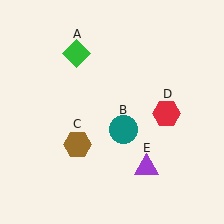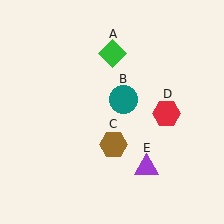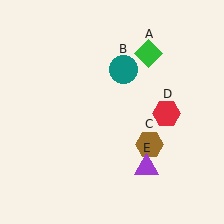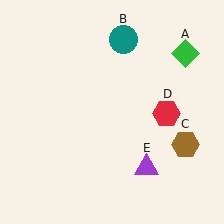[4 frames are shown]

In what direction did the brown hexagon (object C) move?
The brown hexagon (object C) moved right.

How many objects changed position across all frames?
3 objects changed position: green diamond (object A), teal circle (object B), brown hexagon (object C).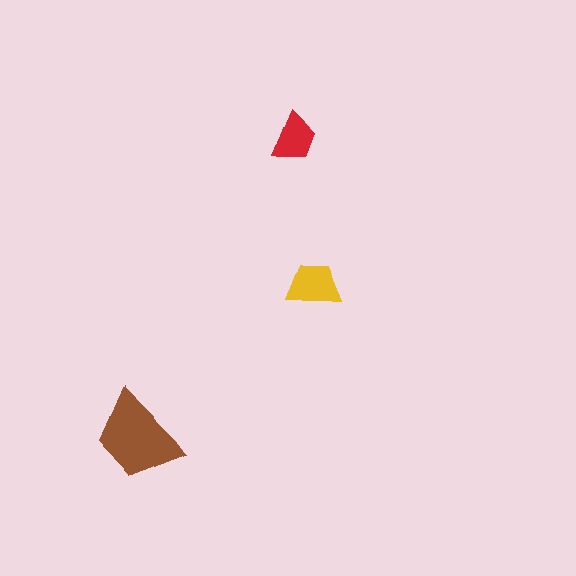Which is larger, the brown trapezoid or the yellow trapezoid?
The brown one.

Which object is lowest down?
The brown trapezoid is bottommost.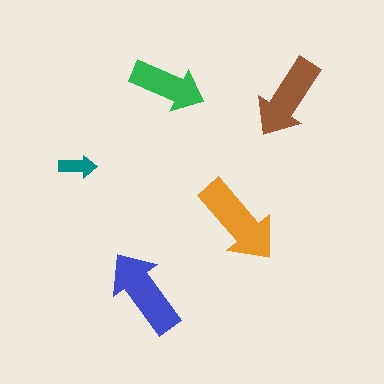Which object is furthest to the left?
The teal arrow is leftmost.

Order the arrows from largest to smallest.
the orange one, the blue one, the brown one, the green one, the teal one.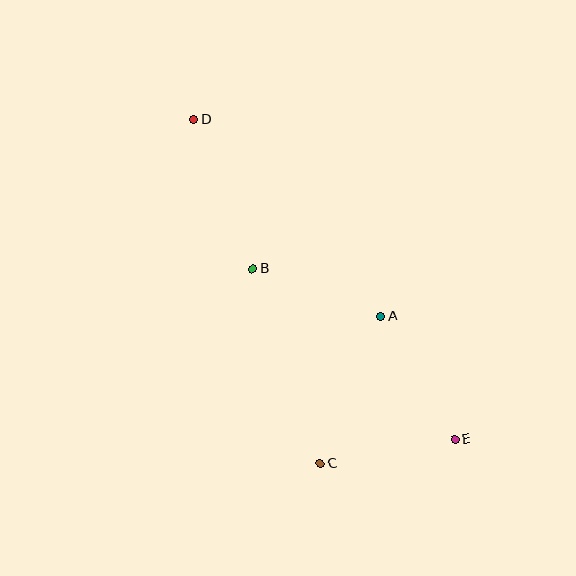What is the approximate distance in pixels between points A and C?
The distance between A and C is approximately 160 pixels.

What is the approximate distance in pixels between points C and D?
The distance between C and D is approximately 367 pixels.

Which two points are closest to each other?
Points A and B are closest to each other.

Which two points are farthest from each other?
Points D and E are farthest from each other.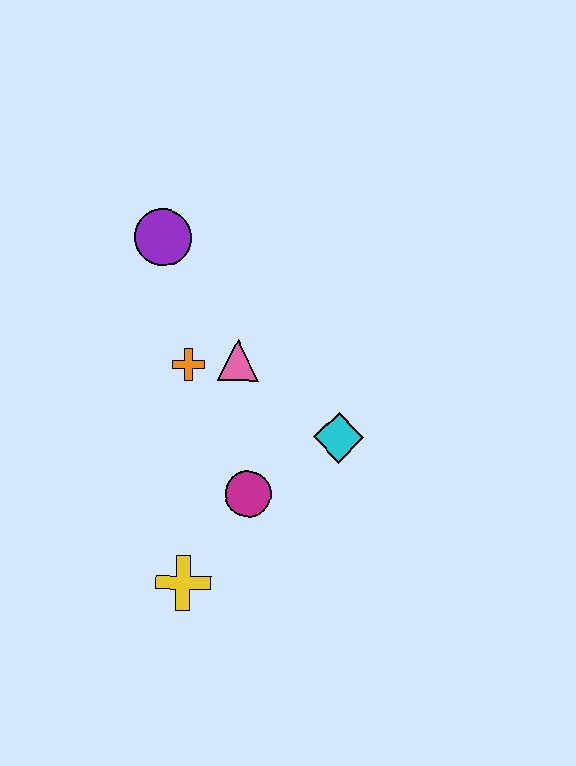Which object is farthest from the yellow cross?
The purple circle is farthest from the yellow cross.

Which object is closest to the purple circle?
The orange cross is closest to the purple circle.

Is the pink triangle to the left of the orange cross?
No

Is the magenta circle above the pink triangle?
No